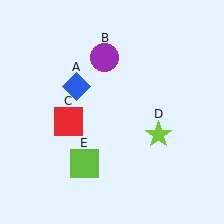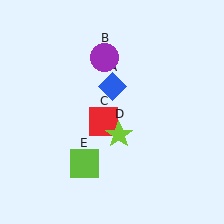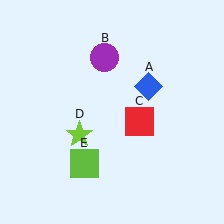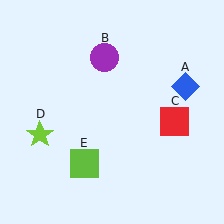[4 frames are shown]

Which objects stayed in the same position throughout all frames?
Purple circle (object B) and lime square (object E) remained stationary.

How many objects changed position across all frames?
3 objects changed position: blue diamond (object A), red square (object C), lime star (object D).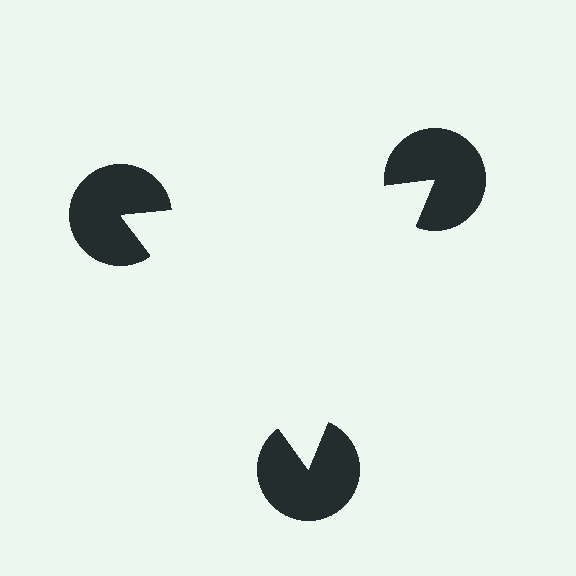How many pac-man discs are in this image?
There are 3 — one at each vertex of the illusory triangle.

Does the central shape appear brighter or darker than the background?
It typically appears slightly brighter than the background, even though no actual brightness change is drawn.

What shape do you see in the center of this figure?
An illusory triangle — its edges are inferred from the aligned wedge cuts in the pac-man discs, not physically drawn.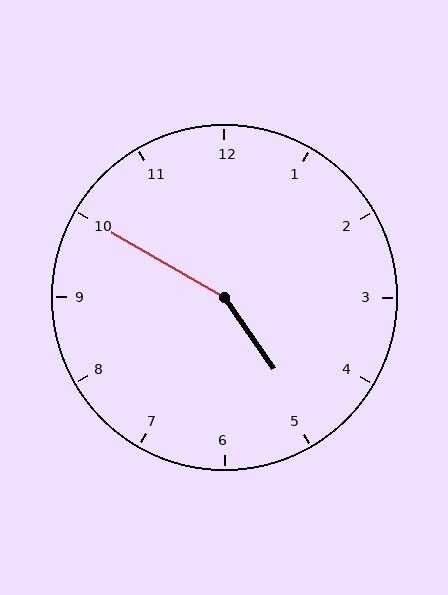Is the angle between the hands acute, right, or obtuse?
It is obtuse.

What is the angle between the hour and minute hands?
Approximately 155 degrees.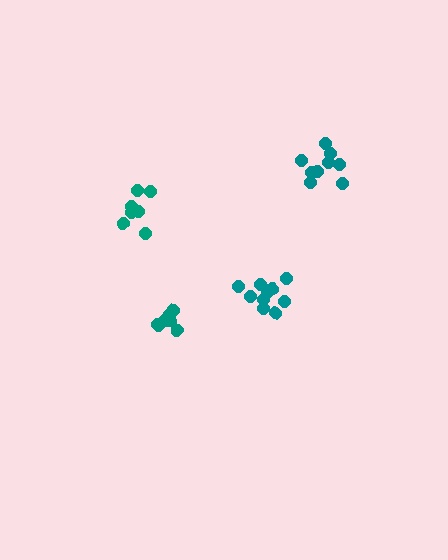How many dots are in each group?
Group 1: 7 dots, Group 2: 7 dots, Group 3: 9 dots, Group 4: 11 dots (34 total).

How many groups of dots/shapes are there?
There are 4 groups.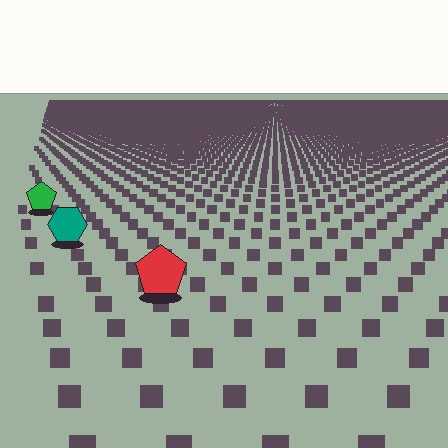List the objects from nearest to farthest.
From nearest to farthest: the red pentagon, the teal hexagon, the green pentagon.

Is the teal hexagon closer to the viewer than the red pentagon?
No. The red pentagon is closer — you can tell from the texture gradient: the ground texture is coarser near it.